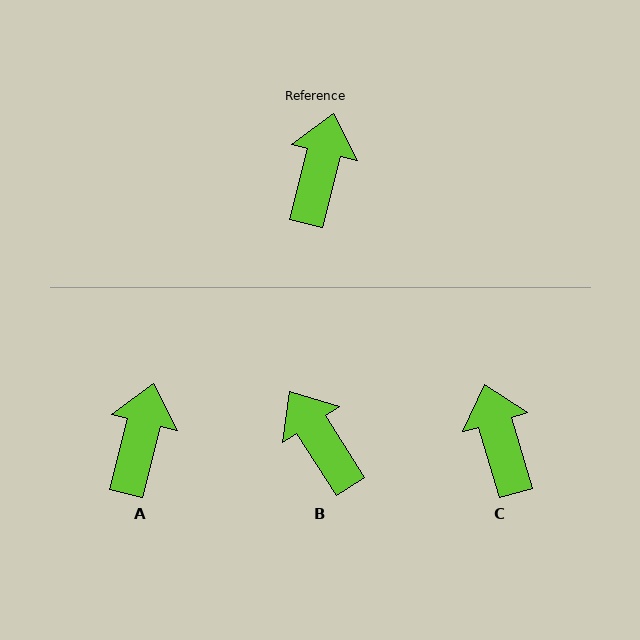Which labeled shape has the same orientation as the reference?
A.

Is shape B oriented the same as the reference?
No, it is off by about 47 degrees.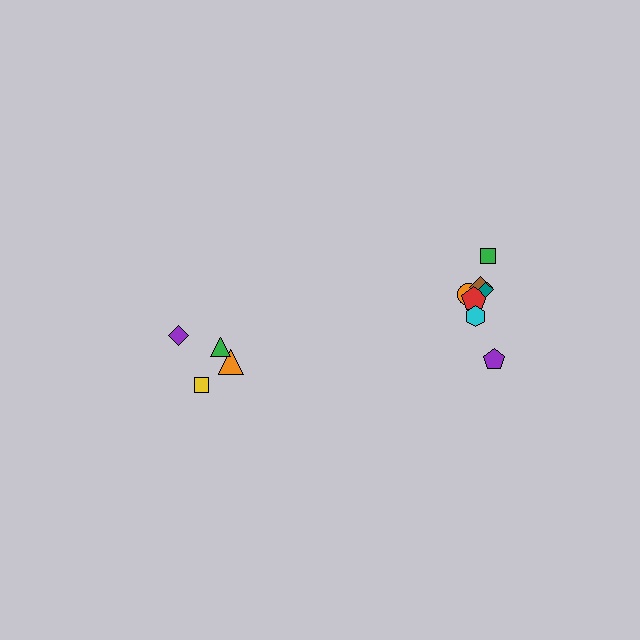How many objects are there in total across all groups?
There are 11 objects.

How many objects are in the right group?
There are 7 objects.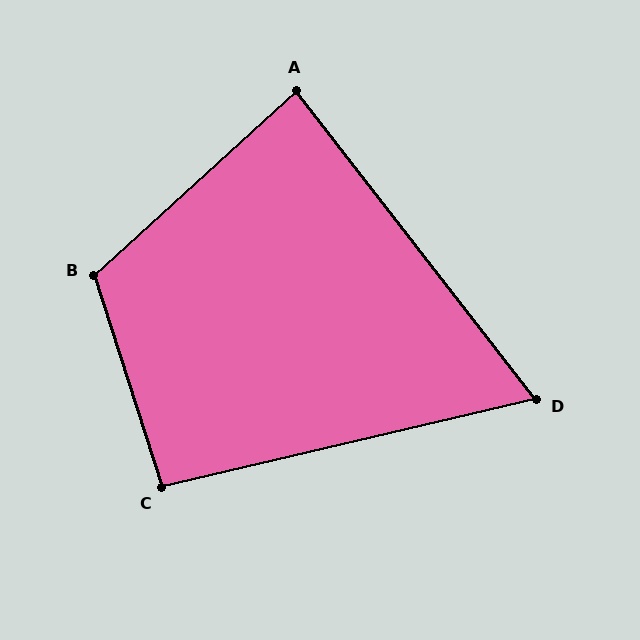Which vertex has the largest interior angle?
B, at approximately 115 degrees.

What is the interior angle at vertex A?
Approximately 85 degrees (approximately right).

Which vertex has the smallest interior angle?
D, at approximately 65 degrees.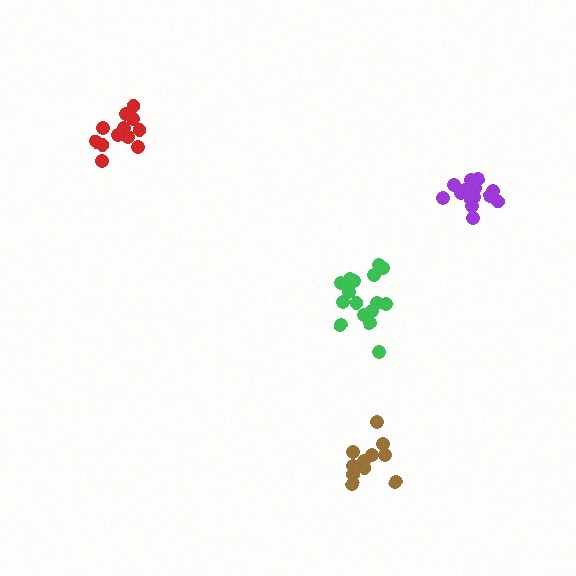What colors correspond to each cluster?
The clusters are colored: brown, red, green, purple.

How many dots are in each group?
Group 1: 11 dots, Group 2: 12 dots, Group 3: 16 dots, Group 4: 15 dots (54 total).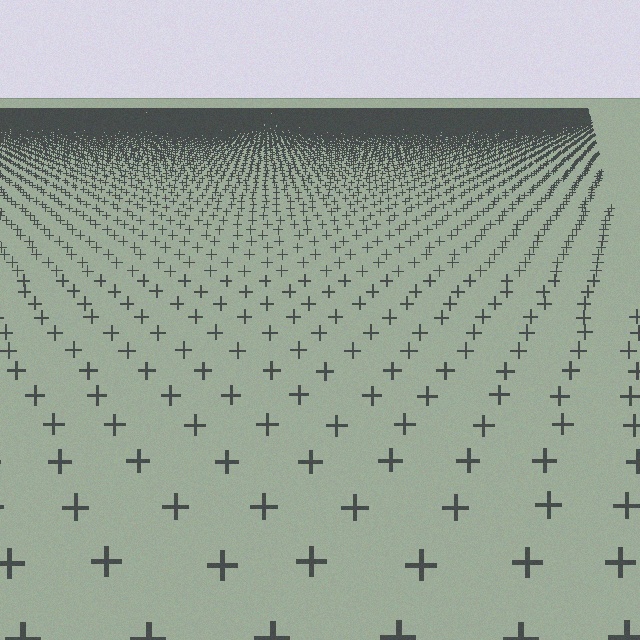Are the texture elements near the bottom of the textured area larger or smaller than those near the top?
Larger. Near the bottom, elements are closer to the viewer and appear at a bigger on-screen size.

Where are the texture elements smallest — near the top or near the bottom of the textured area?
Near the top.